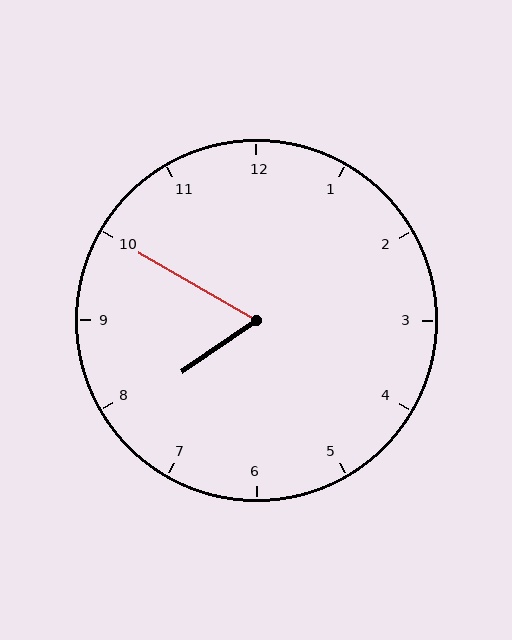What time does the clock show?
7:50.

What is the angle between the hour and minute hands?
Approximately 65 degrees.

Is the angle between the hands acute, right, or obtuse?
It is acute.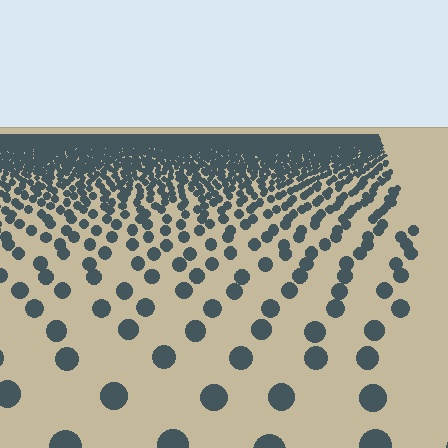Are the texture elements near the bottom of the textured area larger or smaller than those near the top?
Larger. Near the bottom, elements are closer to the viewer and appear at a bigger on-screen size.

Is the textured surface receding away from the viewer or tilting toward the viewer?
The surface is receding away from the viewer. Texture elements get smaller and denser toward the top.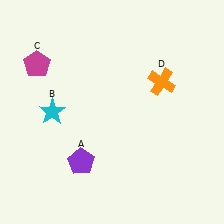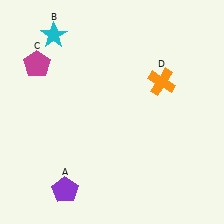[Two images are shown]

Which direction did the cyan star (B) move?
The cyan star (B) moved up.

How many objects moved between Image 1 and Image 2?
2 objects moved between the two images.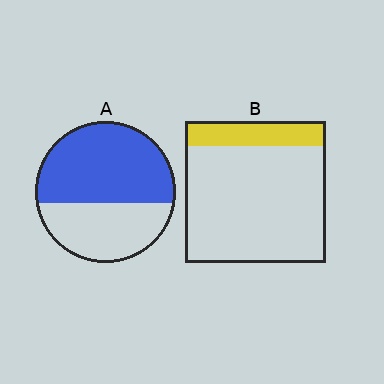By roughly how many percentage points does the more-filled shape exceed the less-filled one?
By roughly 40 percentage points (A over B).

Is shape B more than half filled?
No.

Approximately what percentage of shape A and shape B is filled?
A is approximately 60% and B is approximately 20%.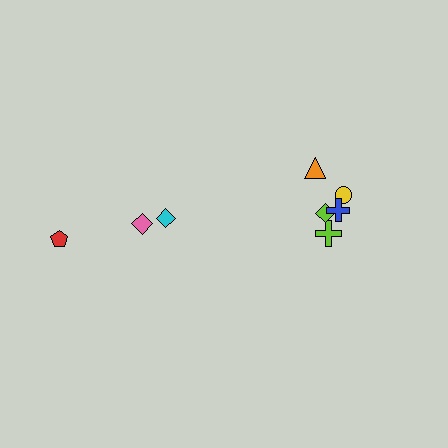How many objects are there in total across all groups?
There are 8 objects.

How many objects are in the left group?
There are 3 objects.